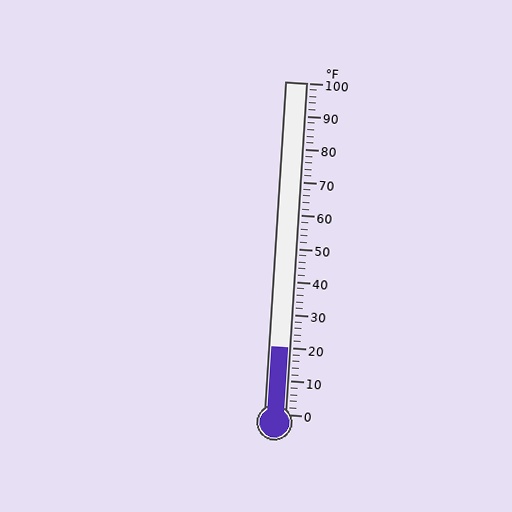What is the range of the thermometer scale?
The thermometer scale ranges from 0°F to 100°F.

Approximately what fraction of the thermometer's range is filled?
The thermometer is filled to approximately 20% of its range.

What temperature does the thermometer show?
The thermometer shows approximately 20°F.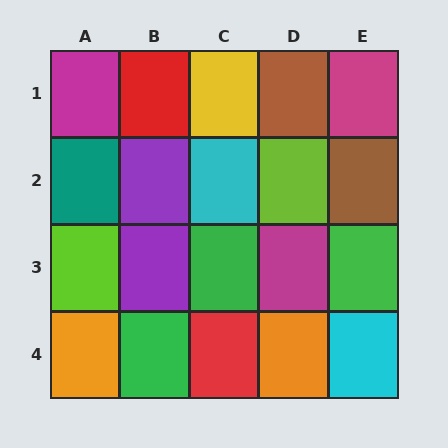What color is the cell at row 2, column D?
Lime.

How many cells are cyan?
2 cells are cyan.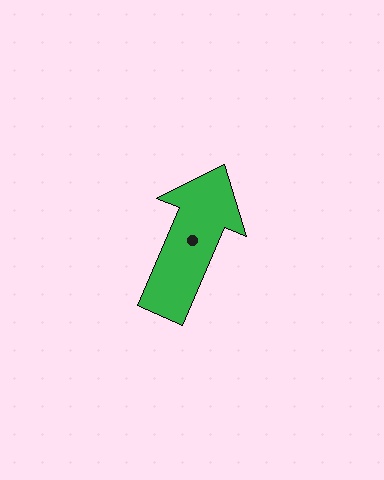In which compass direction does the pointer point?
Northeast.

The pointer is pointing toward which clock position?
Roughly 1 o'clock.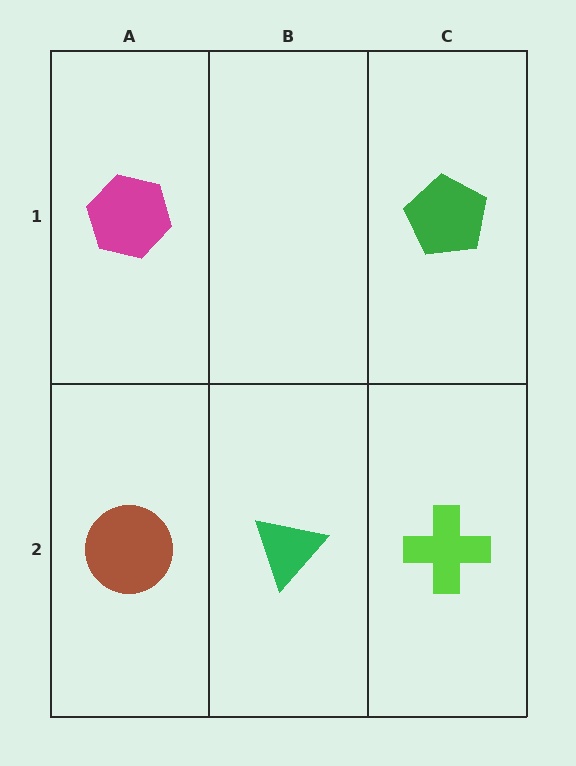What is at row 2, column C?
A lime cross.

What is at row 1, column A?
A magenta hexagon.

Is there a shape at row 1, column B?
No, that cell is empty.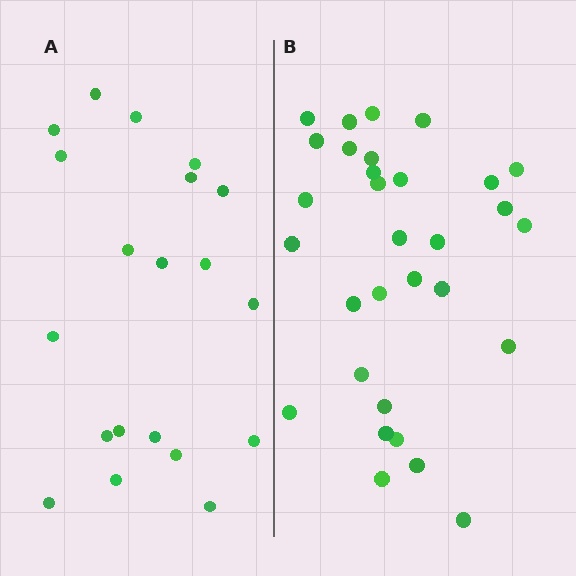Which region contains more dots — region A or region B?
Region B (the right region) has more dots.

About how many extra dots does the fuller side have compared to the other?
Region B has roughly 12 or so more dots than region A.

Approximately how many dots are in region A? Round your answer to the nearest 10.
About 20 dots.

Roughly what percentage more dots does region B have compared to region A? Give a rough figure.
About 55% more.